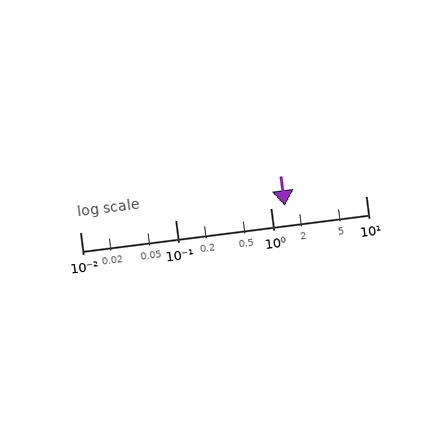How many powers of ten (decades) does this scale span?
The scale spans 3 decades, from 0.01 to 10.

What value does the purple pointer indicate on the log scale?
The pointer indicates approximately 1.4.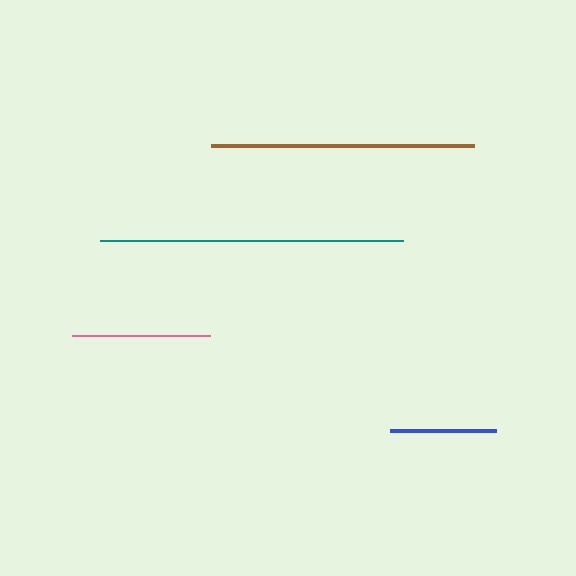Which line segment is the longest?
The teal line is the longest at approximately 304 pixels.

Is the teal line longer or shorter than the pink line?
The teal line is longer than the pink line.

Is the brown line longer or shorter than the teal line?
The teal line is longer than the brown line.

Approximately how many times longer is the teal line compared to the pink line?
The teal line is approximately 2.2 times the length of the pink line.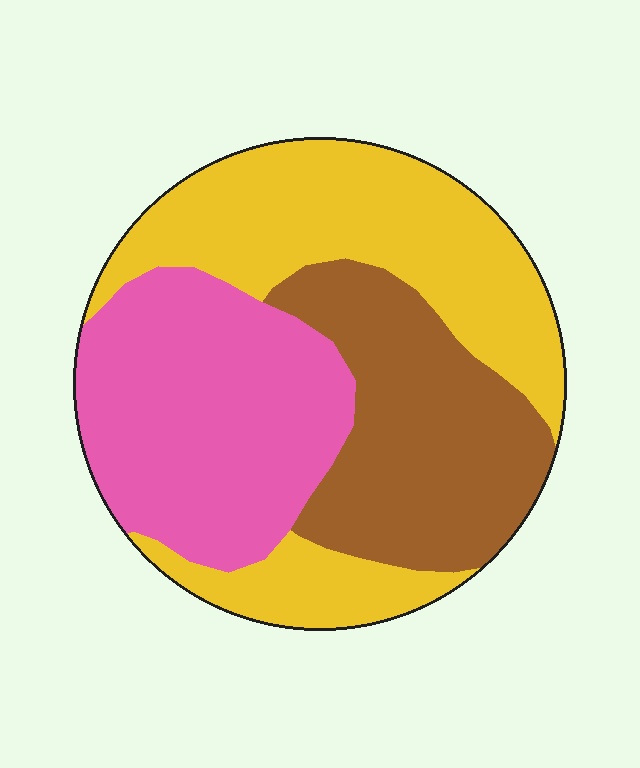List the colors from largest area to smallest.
From largest to smallest: yellow, pink, brown.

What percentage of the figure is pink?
Pink takes up between a quarter and a half of the figure.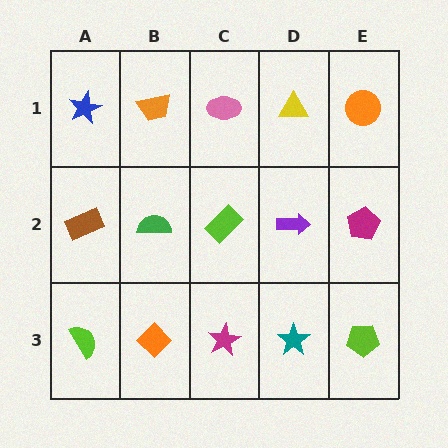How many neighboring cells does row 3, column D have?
3.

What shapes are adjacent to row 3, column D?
A purple arrow (row 2, column D), a magenta star (row 3, column C), a lime pentagon (row 3, column E).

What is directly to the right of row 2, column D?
A magenta pentagon.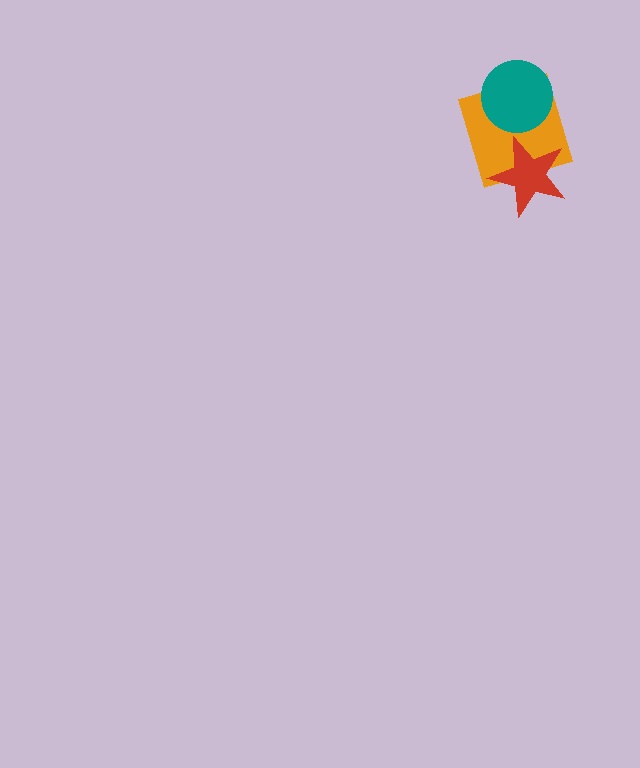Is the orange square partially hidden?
Yes, it is partially covered by another shape.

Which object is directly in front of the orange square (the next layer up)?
The teal circle is directly in front of the orange square.